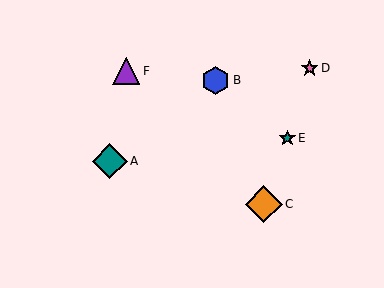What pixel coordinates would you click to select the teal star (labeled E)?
Click at (287, 138) to select the teal star E.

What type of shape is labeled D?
Shape D is a pink star.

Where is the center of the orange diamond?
The center of the orange diamond is at (264, 204).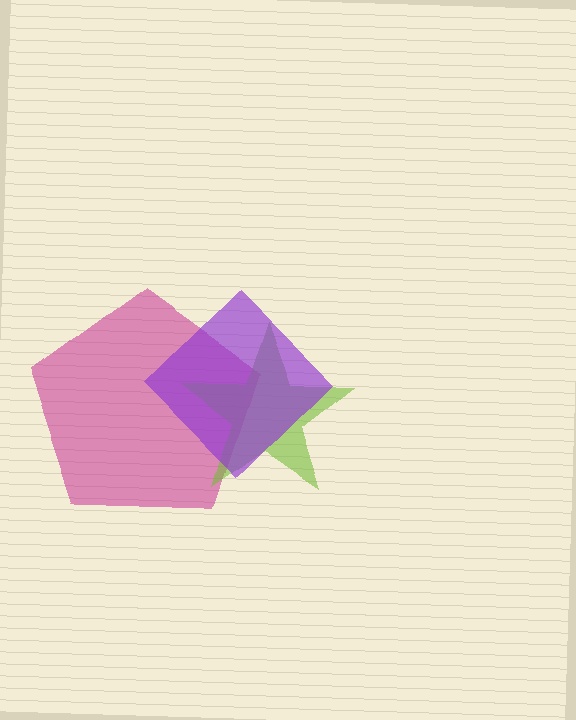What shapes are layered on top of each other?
The layered shapes are: a magenta pentagon, a lime star, a purple diamond.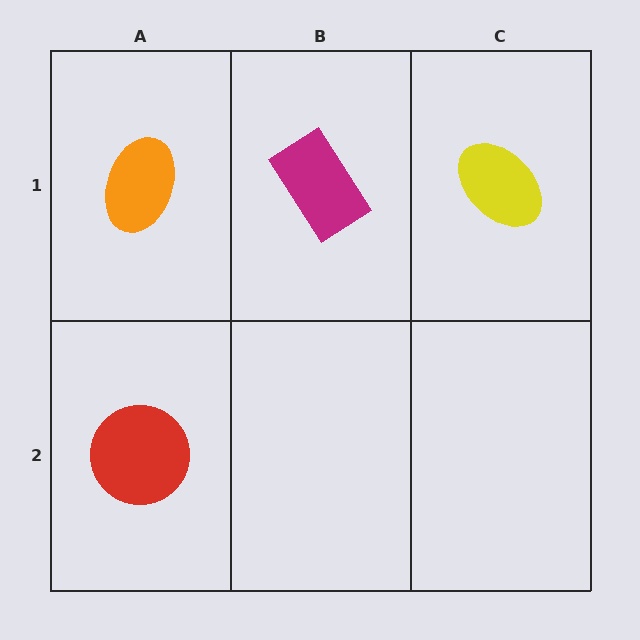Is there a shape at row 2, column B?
No, that cell is empty.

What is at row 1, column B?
A magenta rectangle.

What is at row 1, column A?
An orange ellipse.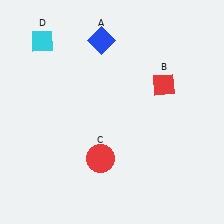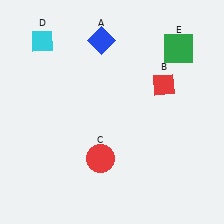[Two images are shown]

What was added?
A green square (E) was added in Image 2.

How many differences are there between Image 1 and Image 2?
There is 1 difference between the two images.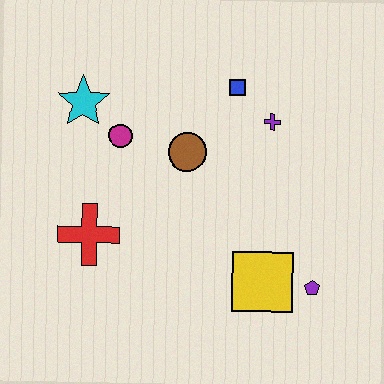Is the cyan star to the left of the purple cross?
Yes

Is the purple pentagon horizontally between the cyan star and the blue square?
No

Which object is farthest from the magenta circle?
The purple pentagon is farthest from the magenta circle.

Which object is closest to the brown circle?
The magenta circle is closest to the brown circle.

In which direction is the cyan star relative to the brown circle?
The cyan star is to the left of the brown circle.